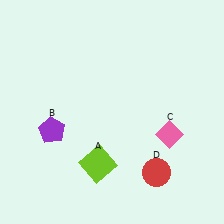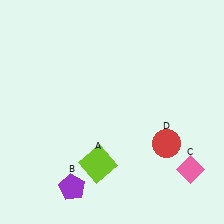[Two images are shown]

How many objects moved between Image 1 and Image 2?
3 objects moved between the two images.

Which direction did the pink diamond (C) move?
The pink diamond (C) moved down.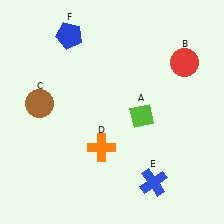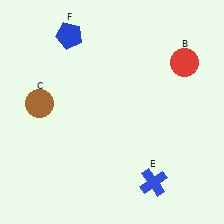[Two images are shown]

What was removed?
The orange cross (D), the lime diamond (A) were removed in Image 2.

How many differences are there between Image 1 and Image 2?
There are 2 differences between the two images.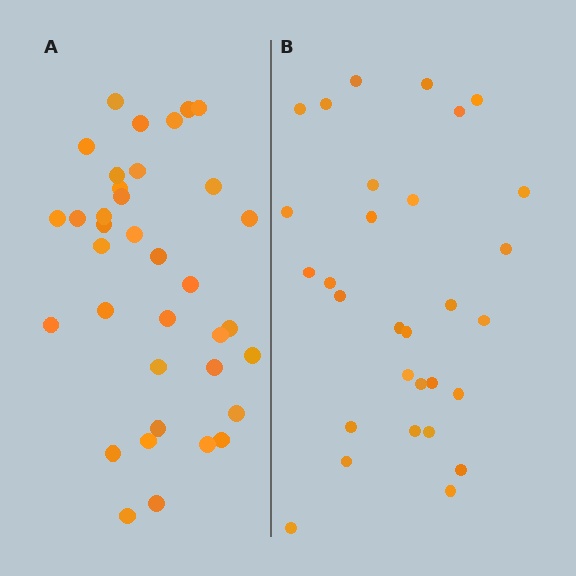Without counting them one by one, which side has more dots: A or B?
Region A (the left region) has more dots.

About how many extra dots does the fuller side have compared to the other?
Region A has about 6 more dots than region B.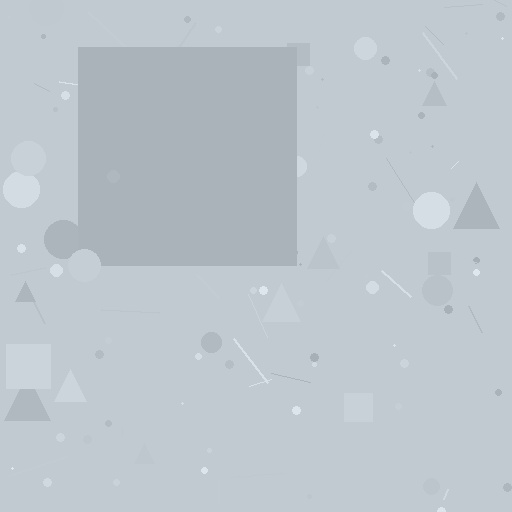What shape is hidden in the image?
A square is hidden in the image.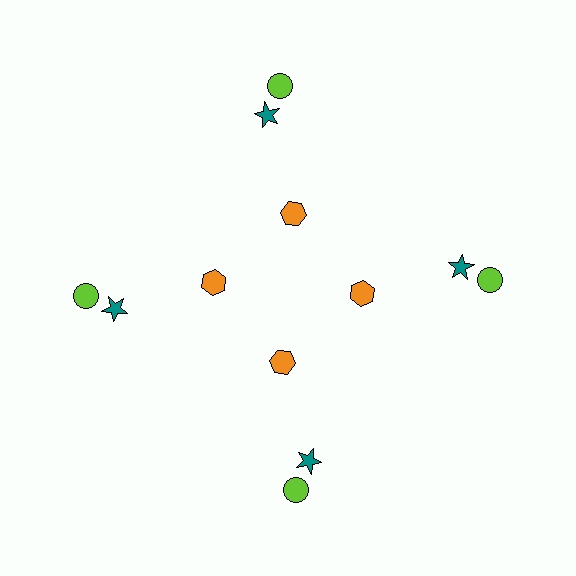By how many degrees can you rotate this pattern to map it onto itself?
The pattern maps onto itself every 90 degrees of rotation.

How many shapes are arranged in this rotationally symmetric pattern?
There are 12 shapes, arranged in 4 groups of 3.